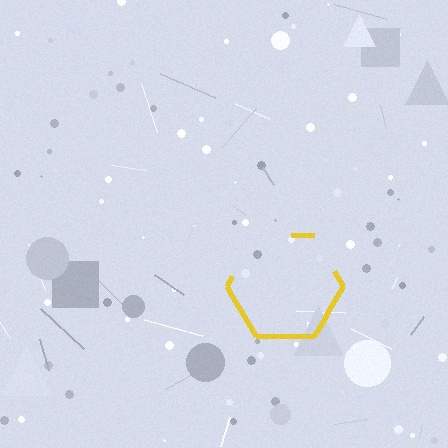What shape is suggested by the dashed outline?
The dashed outline suggests a hexagon.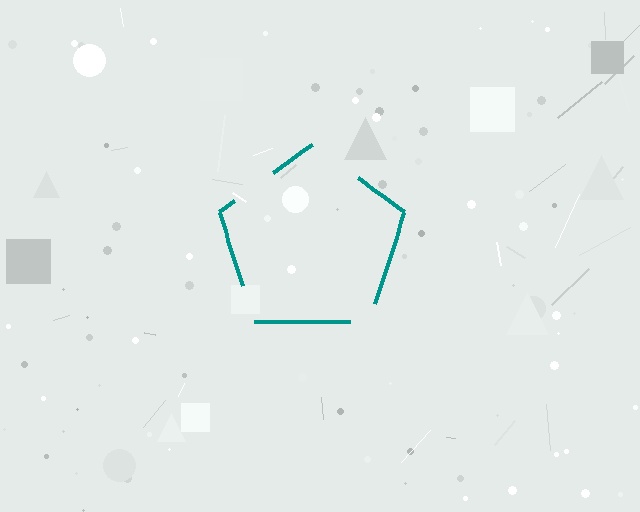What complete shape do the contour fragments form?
The contour fragments form a pentagon.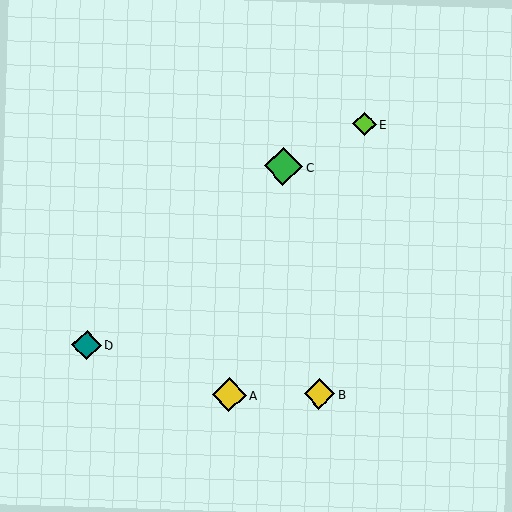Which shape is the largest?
The green diamond (labeled C) is the largest.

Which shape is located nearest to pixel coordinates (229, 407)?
The yellow diamond (labeled A) at (229, 395) is nearest to that location.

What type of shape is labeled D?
Shape D is a teal diamond.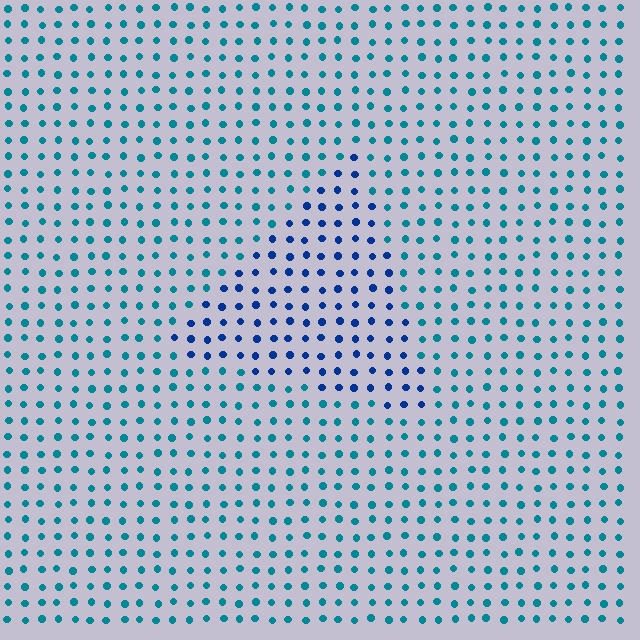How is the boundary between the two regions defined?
The boundary is defined purely by a slight shift in hue (about 35 degrees). Spacing, size, and orientation are identical on both sides.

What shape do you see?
I see a triangle.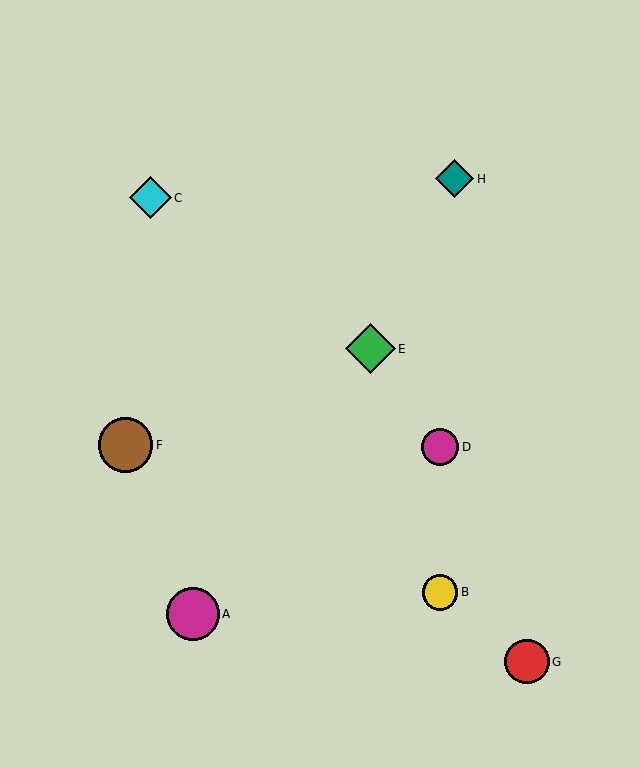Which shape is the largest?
The brown circle (labeled F) is the largest.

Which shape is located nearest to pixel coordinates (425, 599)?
The yellow circle (labeled B) at (440, 592) is nearest to that location.